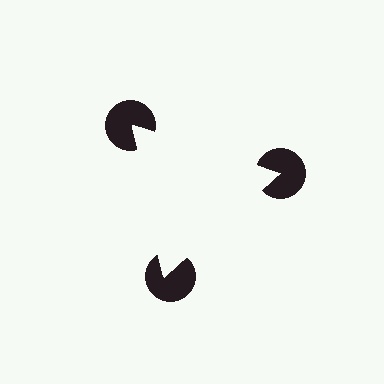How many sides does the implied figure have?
3 sides.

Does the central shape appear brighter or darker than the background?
It typically appears slightly brighter than the background, even though no actual brightness change is drawn.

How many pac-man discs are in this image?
There are 3 — one at each vertex of the illusory triangle.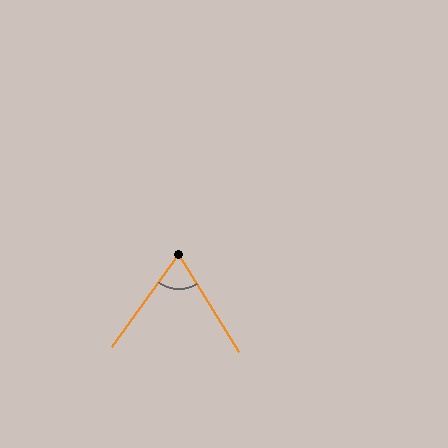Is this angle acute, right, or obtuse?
It is acute.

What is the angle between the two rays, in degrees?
Approximately 67 degrees.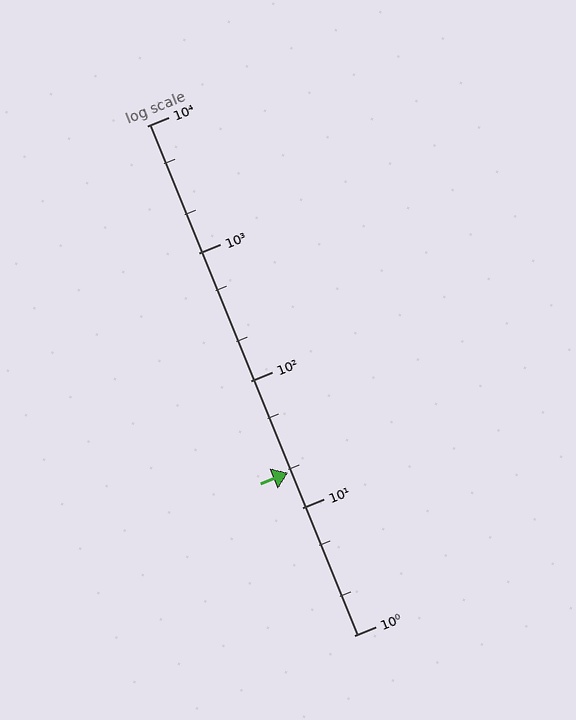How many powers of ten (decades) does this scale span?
The scale spans 4 decades, from 1 to 10000.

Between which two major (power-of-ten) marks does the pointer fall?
The pointer is between 10 and 100.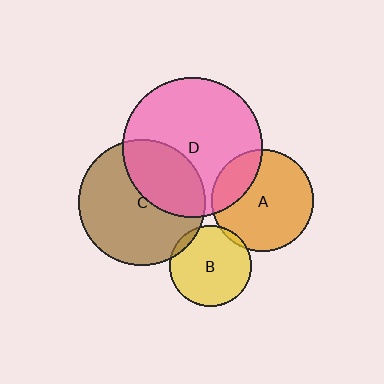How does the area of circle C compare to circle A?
Approximately 1.5 times.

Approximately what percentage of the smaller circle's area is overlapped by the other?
Approximately 35%.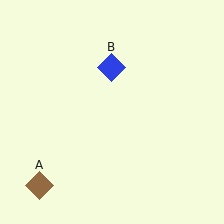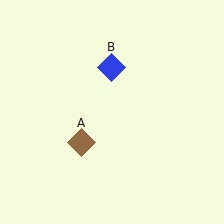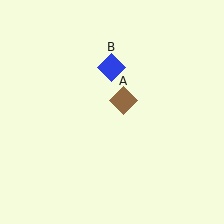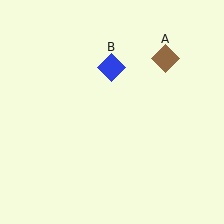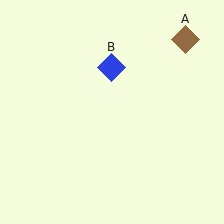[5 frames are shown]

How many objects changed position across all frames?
1 object changed position: brown diamond (object A).